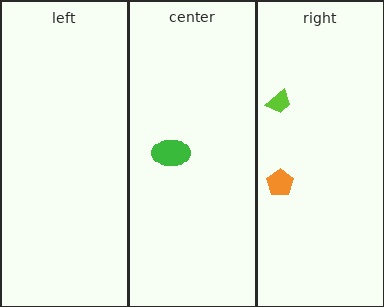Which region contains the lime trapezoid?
The right region.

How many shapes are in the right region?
2.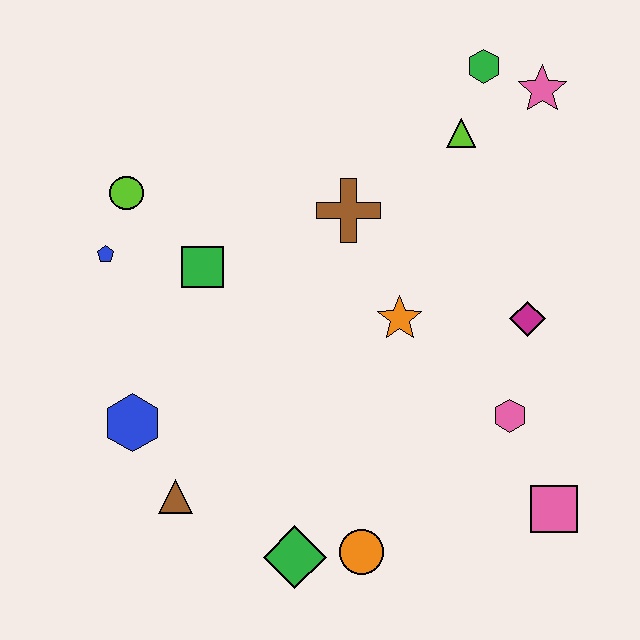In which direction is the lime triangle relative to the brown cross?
The lime triangle is to the right of the brown cross.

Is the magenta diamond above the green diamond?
Yes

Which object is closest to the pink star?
The green hexagon is closest to the pink star.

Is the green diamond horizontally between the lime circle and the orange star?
Yes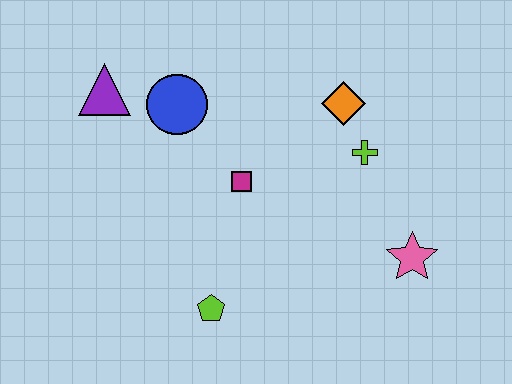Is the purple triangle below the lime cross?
No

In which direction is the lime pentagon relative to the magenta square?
The lime pentagon is below the magenta square.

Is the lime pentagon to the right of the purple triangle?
Yes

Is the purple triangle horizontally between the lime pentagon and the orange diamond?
No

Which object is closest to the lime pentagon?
The magenta square is closest to the lime pentagon.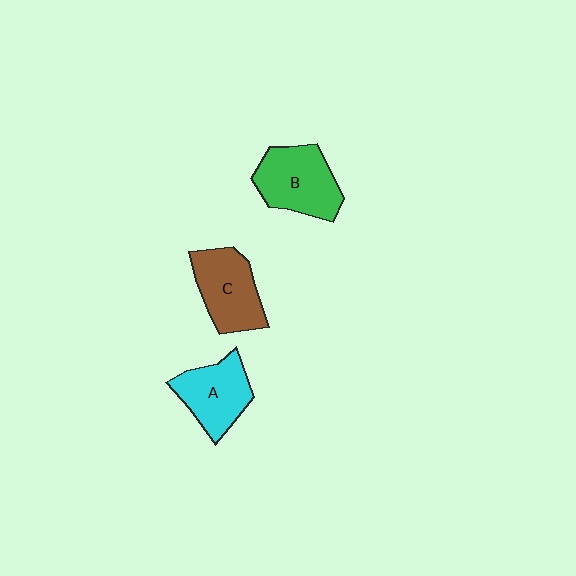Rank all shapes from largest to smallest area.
From largest to smallest: B (green), C (brown), A (cyan).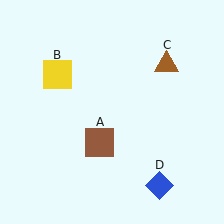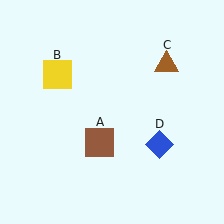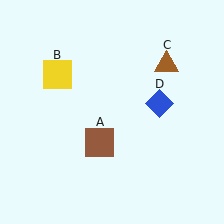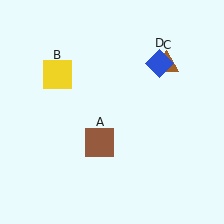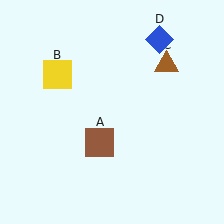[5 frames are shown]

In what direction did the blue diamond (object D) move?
The blue diamond (object D) moved up.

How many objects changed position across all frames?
1 object changed position: blue diamond (object D).